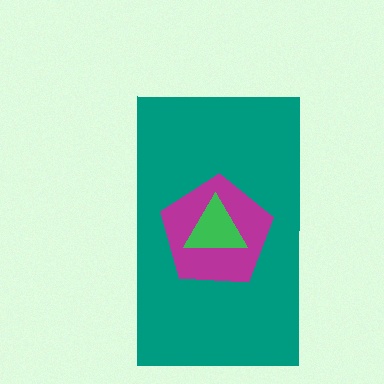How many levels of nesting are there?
3.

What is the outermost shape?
The teal rectangle.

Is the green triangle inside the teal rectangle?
Yes.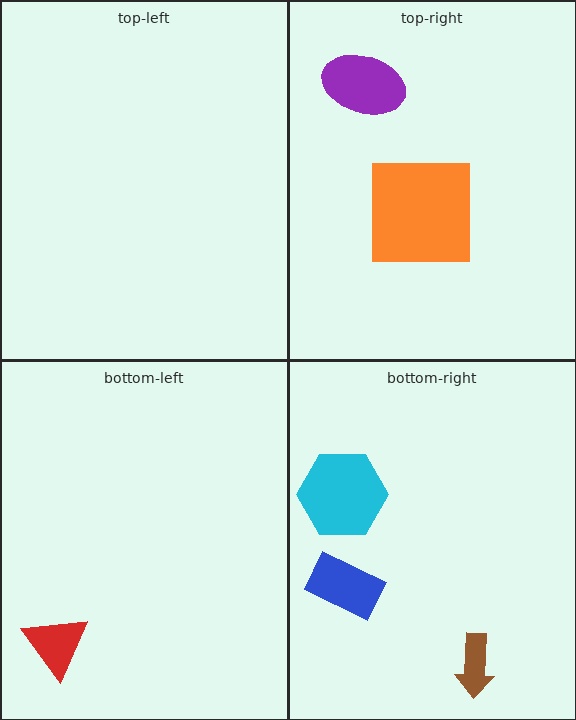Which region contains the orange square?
The top-right region.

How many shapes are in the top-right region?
2.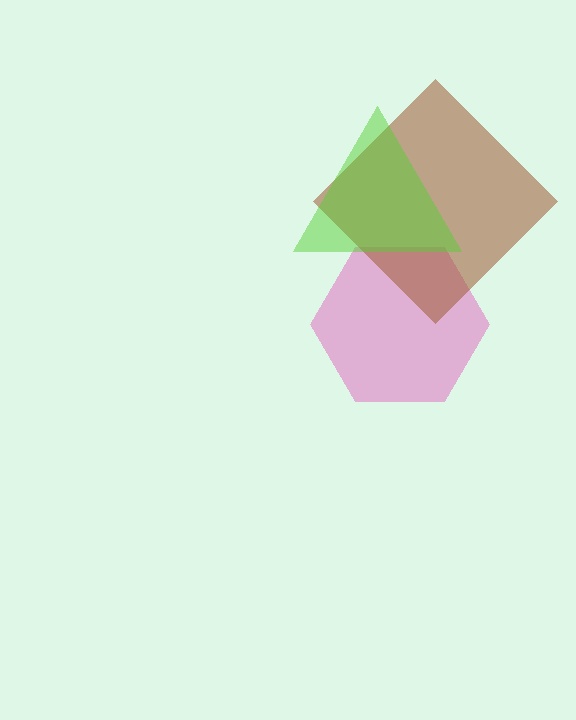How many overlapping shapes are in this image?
There are 3 overlapping shapes in the image.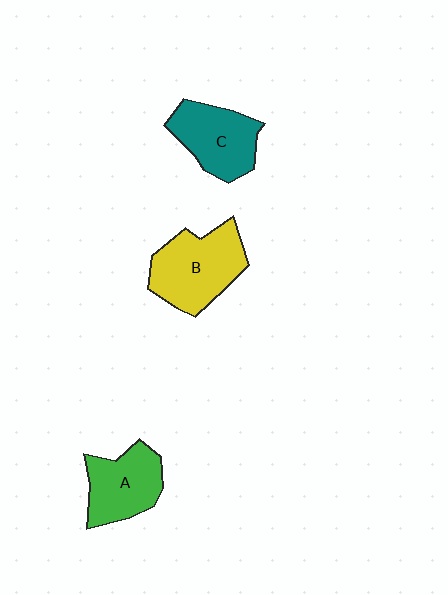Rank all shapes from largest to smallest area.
From largest to smallest: B (yellow), C (teal), A (green).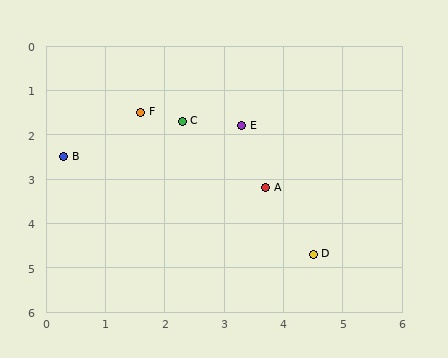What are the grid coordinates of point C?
Point C is at approximately (2.3, 1.7).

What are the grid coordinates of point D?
Point D is at approximately (4.5, 4.7).